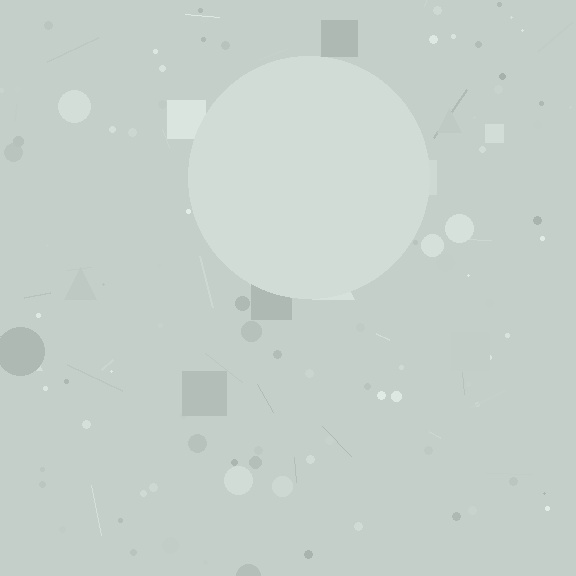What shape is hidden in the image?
A circle is hidden in the image.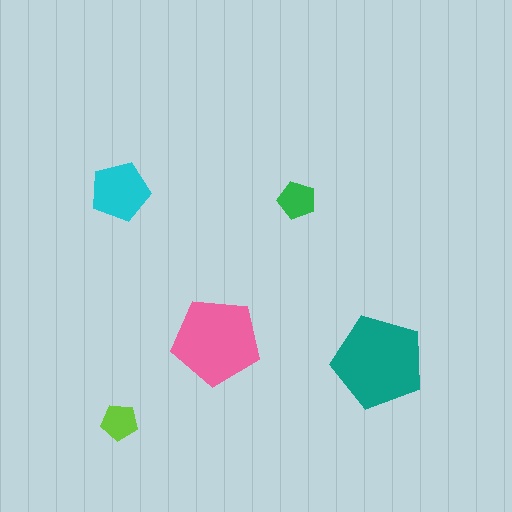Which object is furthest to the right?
The teal pentagon is rightmost.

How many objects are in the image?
There are 5 objects in the image.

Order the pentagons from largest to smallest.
the teal one, the pink one, the cyan one, the green one, the lime one.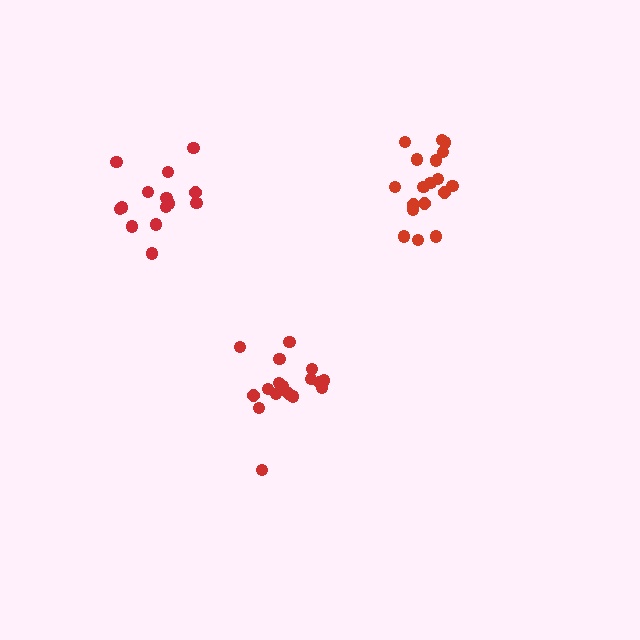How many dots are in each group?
Group 1: 17 dots, Group 2: 18 dots, Group 3: 14 dots (49 total).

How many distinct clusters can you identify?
There are 3 distinct clusters.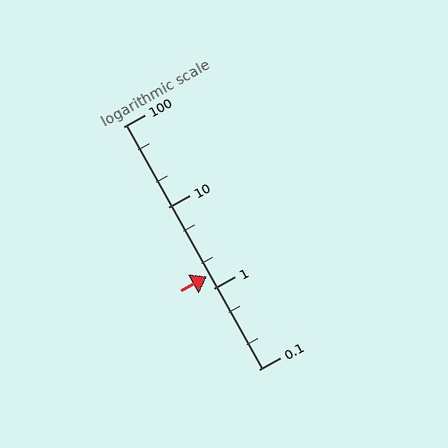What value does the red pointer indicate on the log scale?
The pointer indicates approximately 1.4.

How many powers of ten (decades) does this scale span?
The scale spans 3 decades, from 0.1 to 100.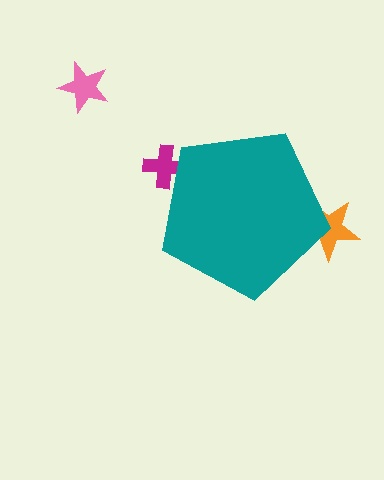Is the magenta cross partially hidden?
Yes, the magenta cross is partially hidden behind the teal pentagon.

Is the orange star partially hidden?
Yes, the orange star is partially hidden behind the teal pentagon.